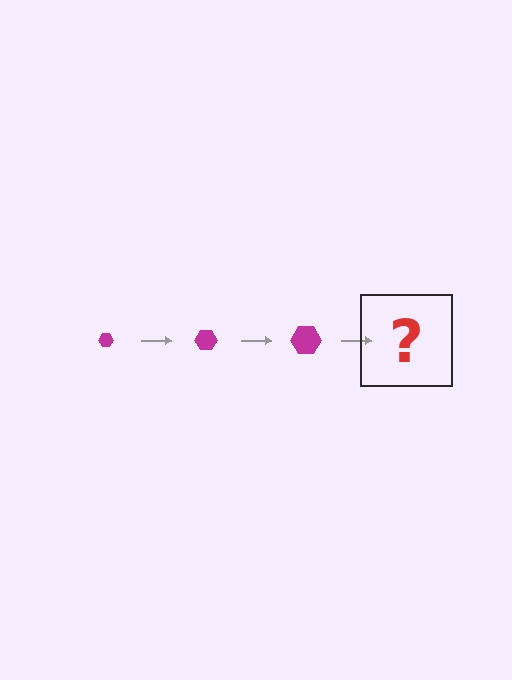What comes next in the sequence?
The next element should be a magenta hexagon, larger than the previous one.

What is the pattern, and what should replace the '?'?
The pattern is that the hexagon gets progressively larger each step. The '?' should be a magenta hexagon, larger than the previous one.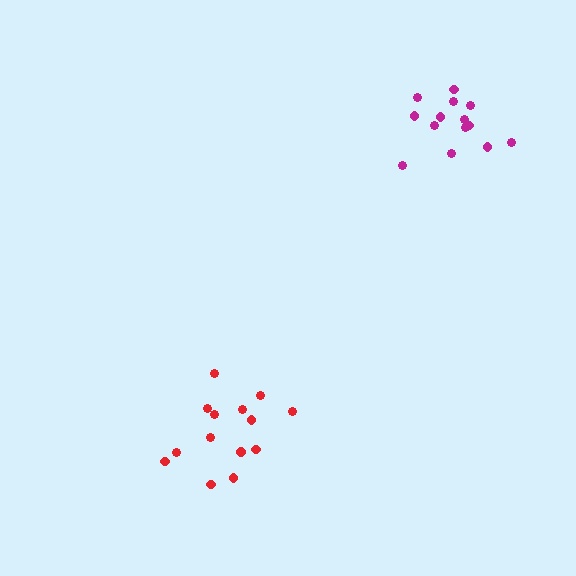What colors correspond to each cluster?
The clusters are colored: magenta, red.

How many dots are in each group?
Group 1: 14 dots, Group 2: 14 dots (28 total).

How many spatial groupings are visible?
There are 2 spatial groupings.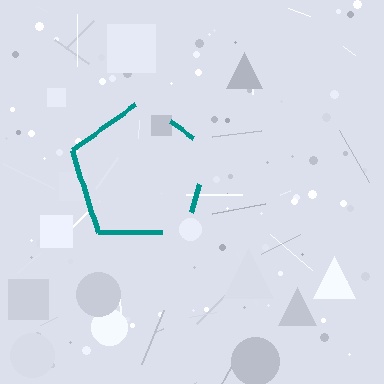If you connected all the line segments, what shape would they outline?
They would outline a pentagon.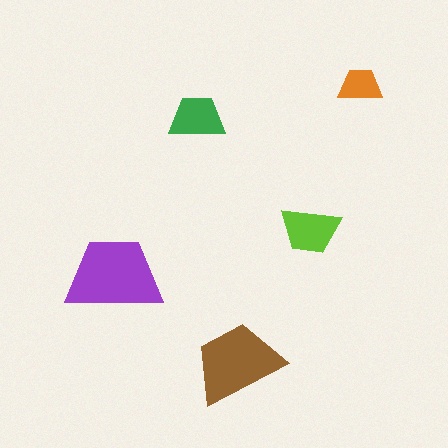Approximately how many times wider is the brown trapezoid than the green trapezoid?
About 1.5 times wider.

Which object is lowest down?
The brown trapezoid is bottommost.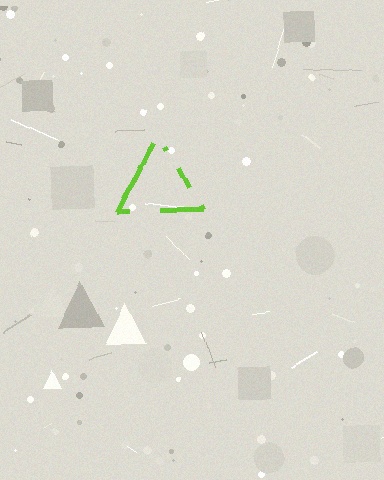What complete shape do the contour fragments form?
The contour fragments form a triangle.